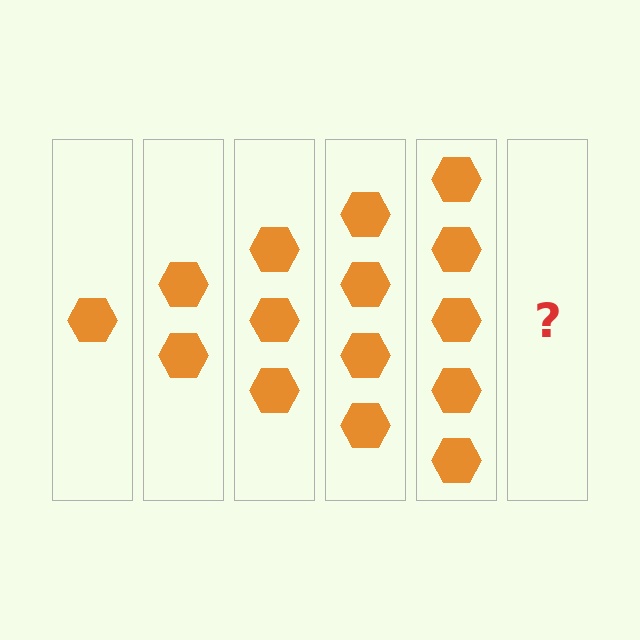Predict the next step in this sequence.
The next step is 6 hexagons.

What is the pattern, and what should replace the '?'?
The pattern is that each step adds one more hexagon. The '?' should be 6 hexagons.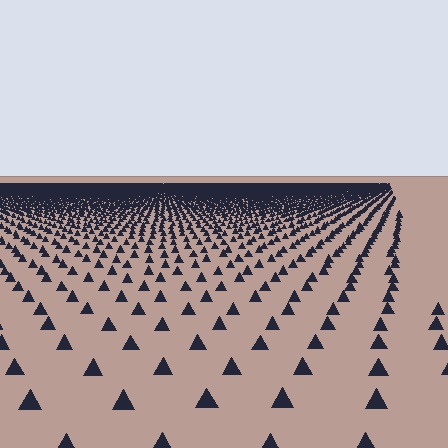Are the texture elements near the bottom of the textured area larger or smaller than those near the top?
Larger. Near the bottom, elements are closer to the viewer and appear at a bigger on-screen size.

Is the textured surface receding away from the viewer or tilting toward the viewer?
The surface is receding away from the viewer. Texture elements get smaller and denser toward the top.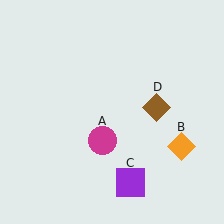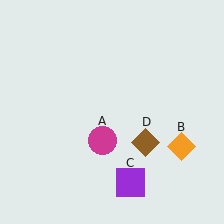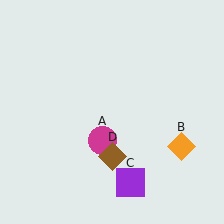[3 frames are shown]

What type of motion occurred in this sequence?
The brown diamond (object D) rotated clockwise around the center of the scene.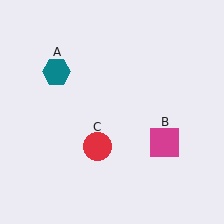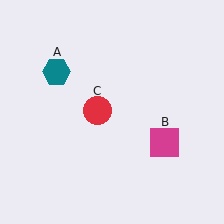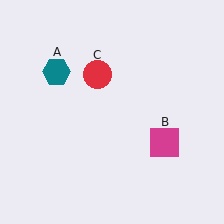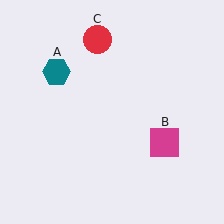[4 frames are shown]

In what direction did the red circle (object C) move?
The red circle (object C) moved up.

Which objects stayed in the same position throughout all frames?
Teal hexagon (object A) and magenta square (object B) remained stationary.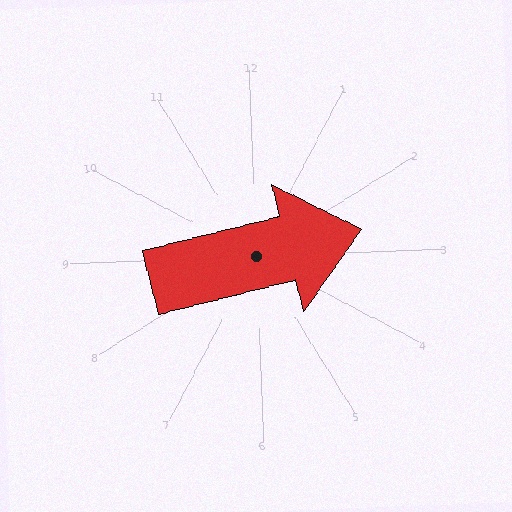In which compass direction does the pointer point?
East.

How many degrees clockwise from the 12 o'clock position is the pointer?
Approximately 78 degrees.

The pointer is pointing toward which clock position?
Roughly 3 o'clock.